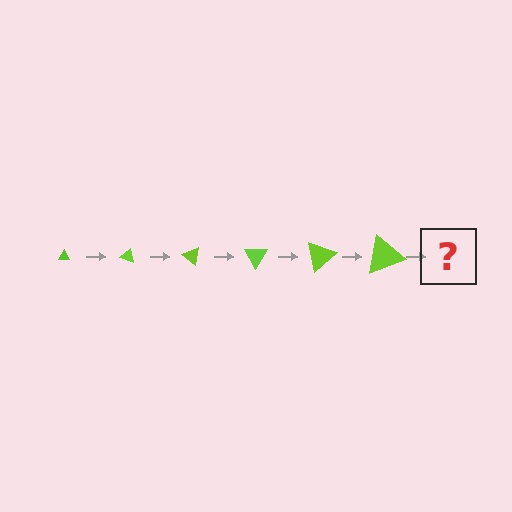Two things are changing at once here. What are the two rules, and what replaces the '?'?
The two rules are that the triangle grows larger each step and it rotates 20 degrees each step. The '?' should be a triangle, larger than the previous one and rotated 120 degrees from the start.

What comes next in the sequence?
The next element should be a triangle, larger than the previous one and rotated 120 degrees from the start.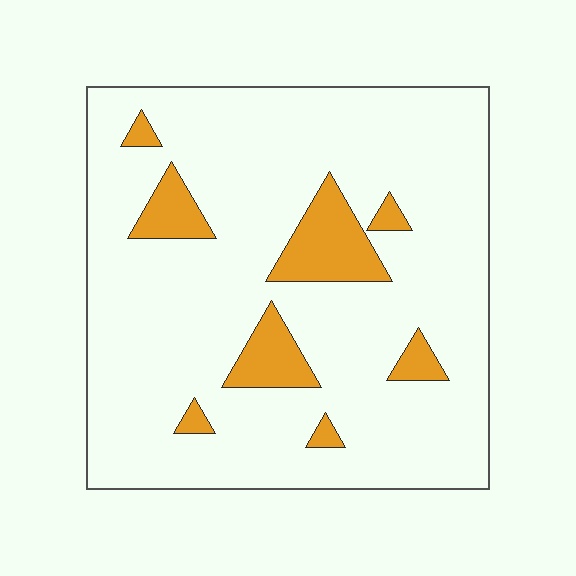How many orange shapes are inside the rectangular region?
8.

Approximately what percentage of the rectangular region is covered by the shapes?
Approximately 10%.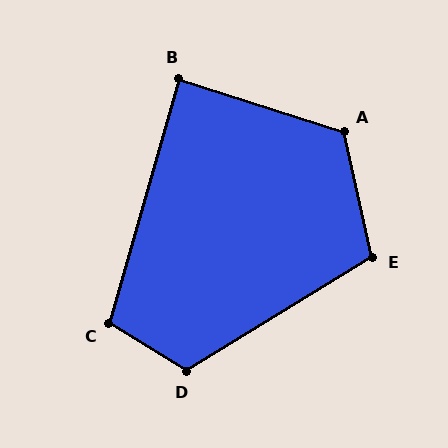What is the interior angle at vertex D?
Approximately 117 degrees (obtuse).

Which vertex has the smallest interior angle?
B, at approximately 89 degrees.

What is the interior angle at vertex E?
Approximately 109 degrees (obtuse).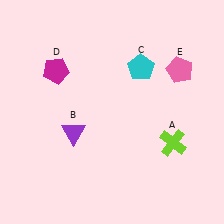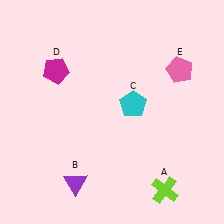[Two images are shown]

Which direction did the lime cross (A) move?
The lime cross (A) moved down.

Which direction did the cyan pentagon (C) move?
The cyan pentagon (C) moved down.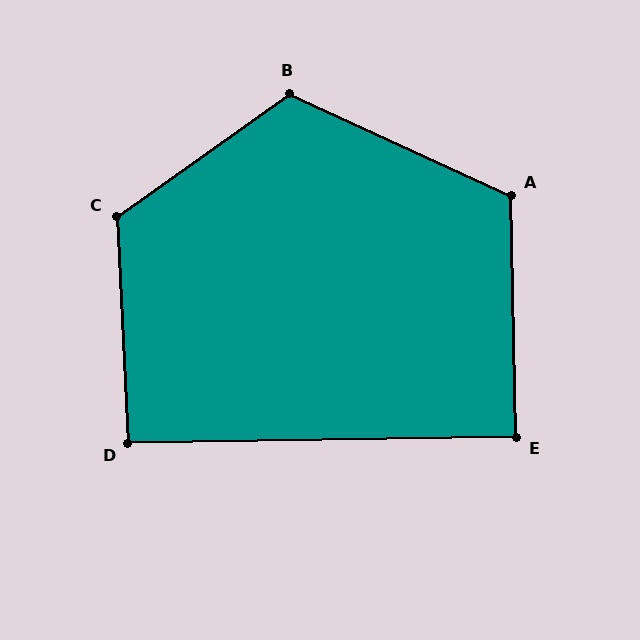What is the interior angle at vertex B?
Approximately 120 degrees (obtuse).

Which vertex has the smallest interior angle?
E, at approximately 90 degrees.